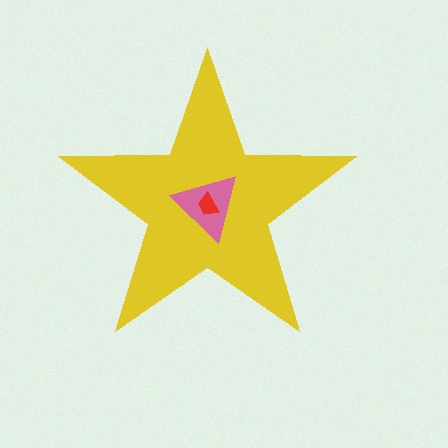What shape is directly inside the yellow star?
The pink triangle.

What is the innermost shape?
The red trapezoid.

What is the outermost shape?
The yellow star.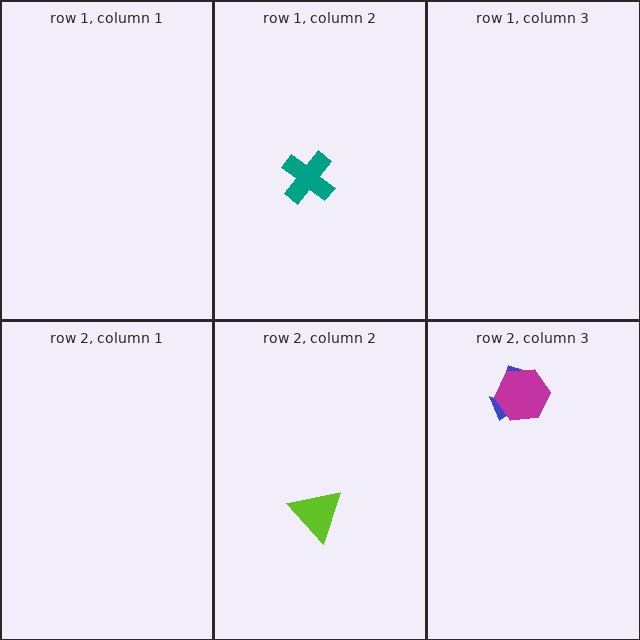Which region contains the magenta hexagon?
The row 2, column 3 region.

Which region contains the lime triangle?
The row 2, column 2 region.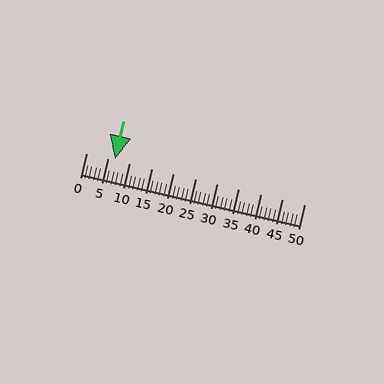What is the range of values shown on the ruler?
The ruler shows values from 0 to 50.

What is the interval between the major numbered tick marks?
The major tick marks are spaced 5 units apart.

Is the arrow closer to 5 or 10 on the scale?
The arrow is closer to 5.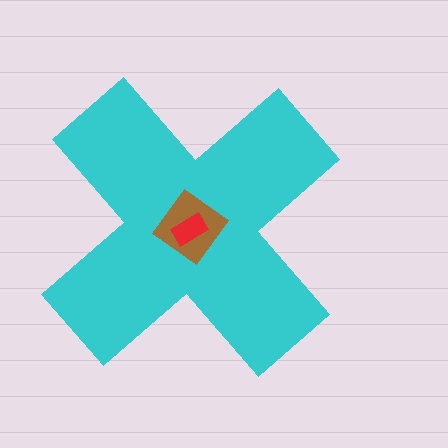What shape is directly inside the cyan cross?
The brown diamond.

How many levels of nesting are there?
3.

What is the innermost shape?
The red rectangle.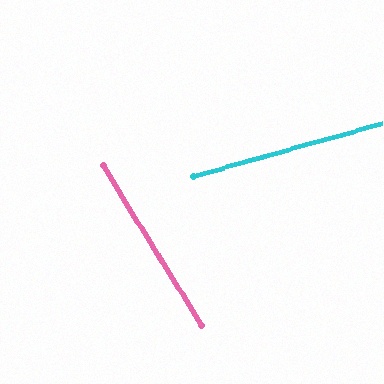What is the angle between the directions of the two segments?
Approximately 74 degrees.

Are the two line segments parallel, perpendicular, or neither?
Neither parallel nor perpendicular — they differ by about 74°.